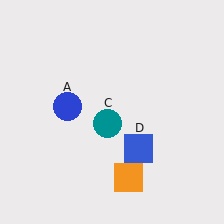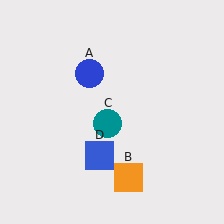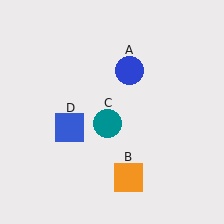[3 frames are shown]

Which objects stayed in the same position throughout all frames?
Orange square (object B) and teal circle (object C) remained stationary.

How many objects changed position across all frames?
2 objects changed position: blue circle (object A), blue square (object D).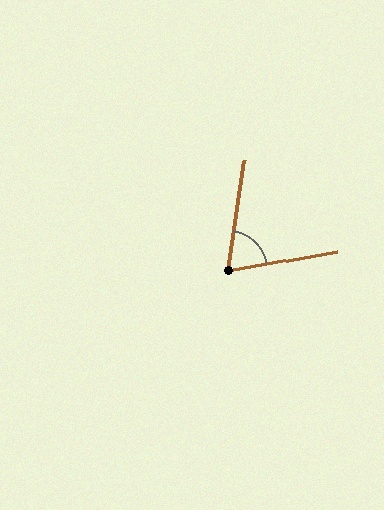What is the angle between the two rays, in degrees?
Approximately 72 degrees.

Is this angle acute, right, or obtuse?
It is acute.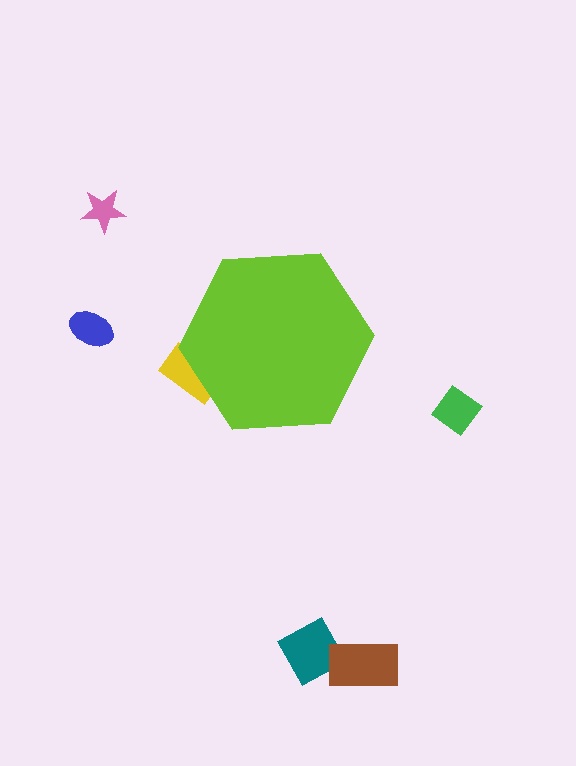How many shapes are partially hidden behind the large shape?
1 shape is partially hidden.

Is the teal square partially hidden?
No, the teal square is fully visible.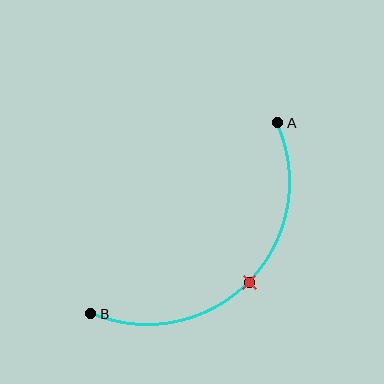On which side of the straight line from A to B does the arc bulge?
The arc bulges below and to the right of the straight line connecting A and B.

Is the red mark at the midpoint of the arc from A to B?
Yes. The red mark lies on the arc at equal arc-length from both A and B — it is the arc midpoint.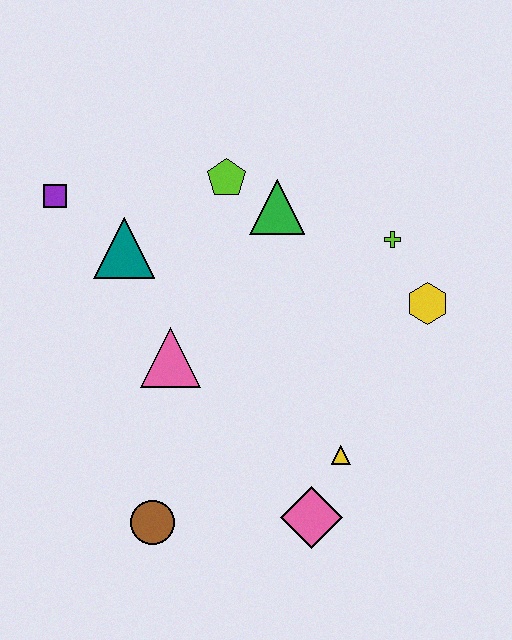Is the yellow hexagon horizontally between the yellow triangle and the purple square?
No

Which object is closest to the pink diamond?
The yellow triangle is closest to the pink diamond.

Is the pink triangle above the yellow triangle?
Yes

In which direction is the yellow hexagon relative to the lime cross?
The yellow hexagon is below the lime cross.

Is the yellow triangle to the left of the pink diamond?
No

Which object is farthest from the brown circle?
The lime cross is farthest from the brown circle.